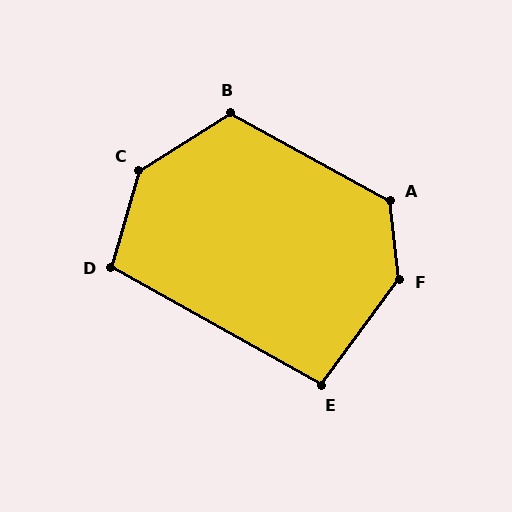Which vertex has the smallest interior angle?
E, at approximately 97 degrees.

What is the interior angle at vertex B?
Approximately 119 degrees (obtuse).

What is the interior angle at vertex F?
Approximately 137 degrees (obtuse).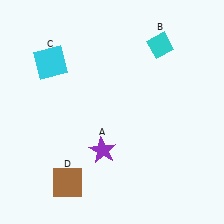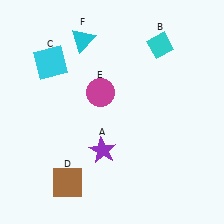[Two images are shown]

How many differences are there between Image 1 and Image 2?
There are 2 differences between the two images.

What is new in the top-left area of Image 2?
A cyan triangle (F) was added in the top-left area of Image 2.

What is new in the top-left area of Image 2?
A magenta circle (E) was added in the top-left area of Image 2.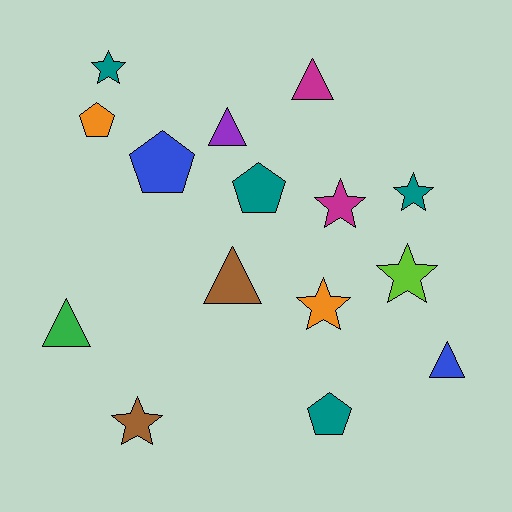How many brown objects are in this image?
There are 2 brown objects.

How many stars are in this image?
There are 6 stars.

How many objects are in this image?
There are 15 objects.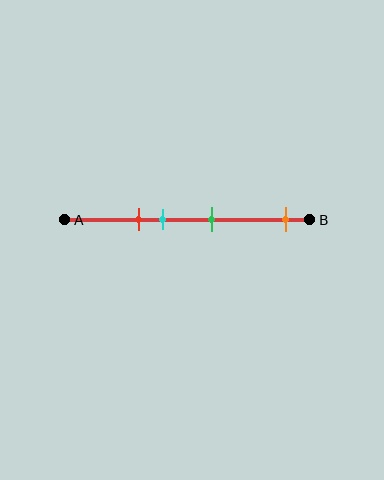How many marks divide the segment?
There are 4 marks dividing the segment.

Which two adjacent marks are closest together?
The red and cyan marks are the closest adjacent pair.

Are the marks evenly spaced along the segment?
No, the marks are not evenly spaced.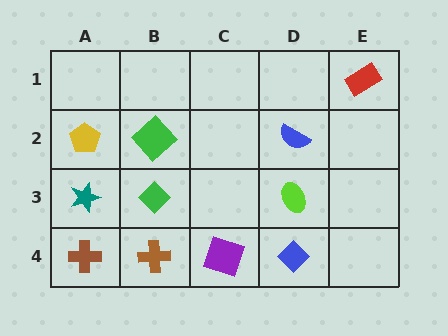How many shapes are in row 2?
3 shapes.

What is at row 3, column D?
A lime ellipse.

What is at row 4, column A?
A brown cross.